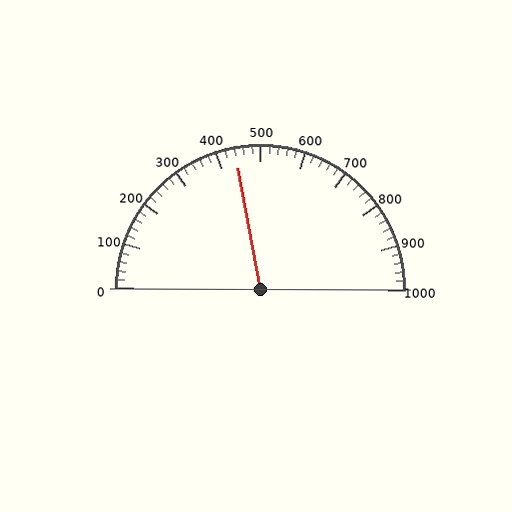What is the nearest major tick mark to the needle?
The nearest major tick mark is 400.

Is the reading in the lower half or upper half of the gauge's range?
The reading is in the lower half of the range (0 to 1000).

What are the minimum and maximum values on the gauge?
The gauge ranges from 0 to 1000.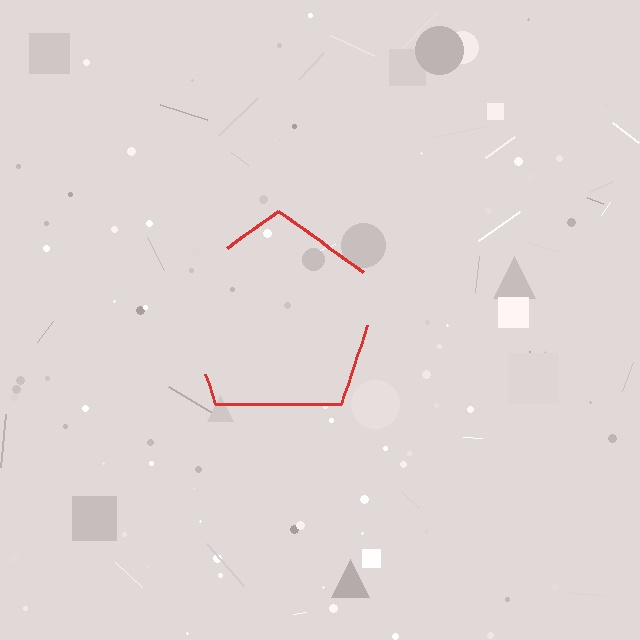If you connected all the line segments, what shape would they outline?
They would outline a pentagon.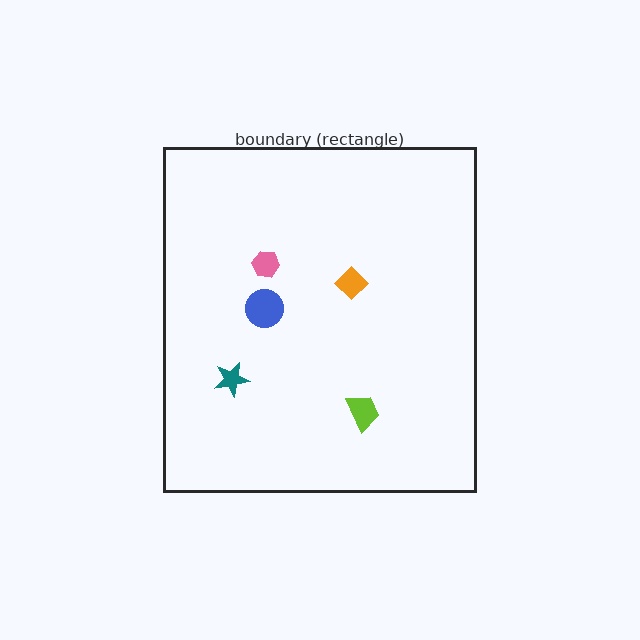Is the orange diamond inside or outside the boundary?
Inside.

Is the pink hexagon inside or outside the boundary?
Inside.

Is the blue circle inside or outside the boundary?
Inside.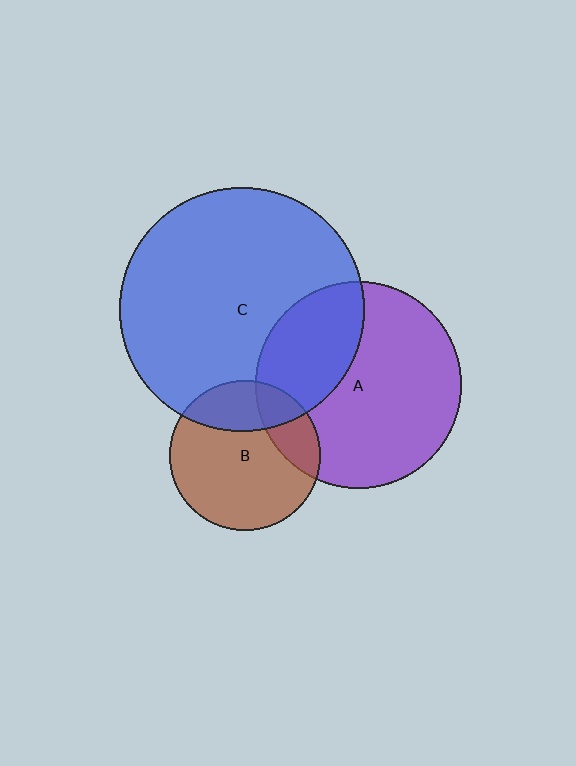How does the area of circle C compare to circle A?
Approximately 1.4 times.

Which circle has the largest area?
Circle C (blue).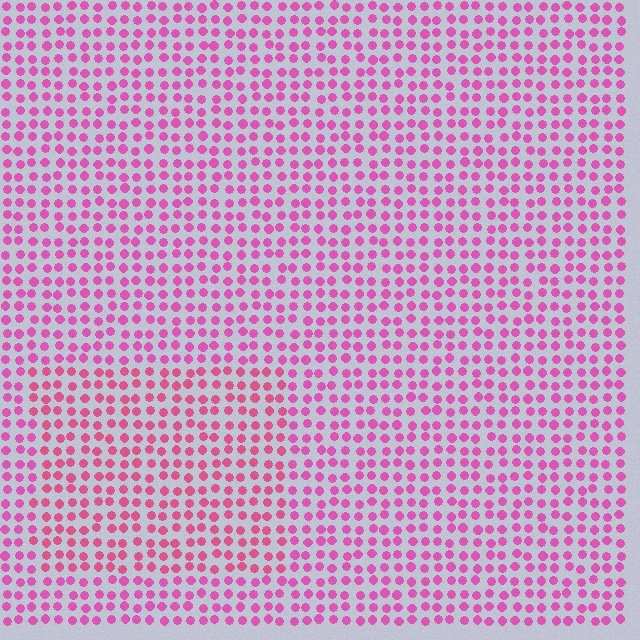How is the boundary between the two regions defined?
The boundary is defined purely by a slight shift in hue (about 20 degrees). Spacing, size, and orientation are identical on both sides.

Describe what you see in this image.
The image is filled with small pink elements in a uniform arrangement. A rectangle-shaped region is visible where the elements are tinted to a slightly different hue, forming a subtle color boundary.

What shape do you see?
I see a rectangle.